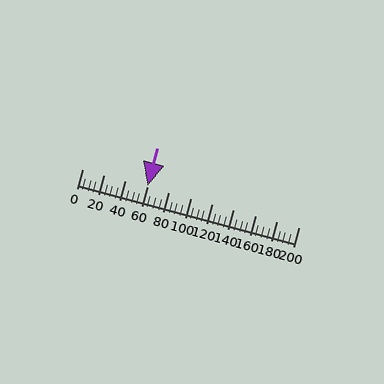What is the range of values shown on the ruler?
The ruler shows values from 0 to 200.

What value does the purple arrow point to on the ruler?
The purple arrow points to approximately 60.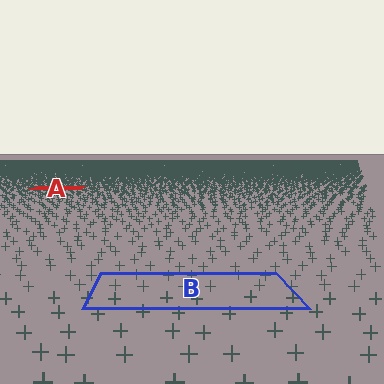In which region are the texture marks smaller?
The texture marks are smaller in region A, because it is farther away.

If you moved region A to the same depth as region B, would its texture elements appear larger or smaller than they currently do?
They would appear larger. At a closer depth, the same texture elements are projected at a bigger on-screen size.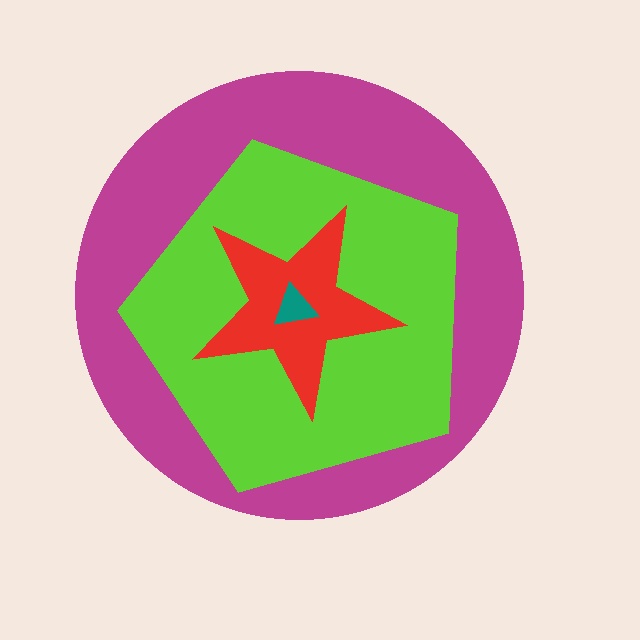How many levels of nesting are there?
4.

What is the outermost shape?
The magenta circle.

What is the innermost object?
The teal triangle.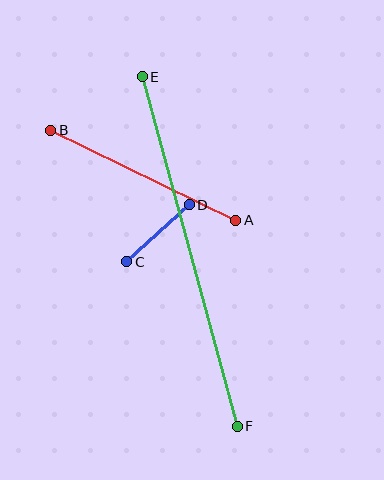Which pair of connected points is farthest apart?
Points E and F are farthest apart.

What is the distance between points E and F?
The distance is approximately 362 pixels.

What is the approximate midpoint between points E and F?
The midpoint is at approximately (190, 251) pixels.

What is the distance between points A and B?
The distance is approximately 206 pixels.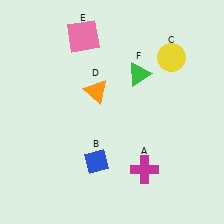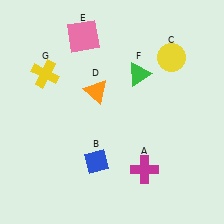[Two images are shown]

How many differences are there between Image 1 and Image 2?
There is 1 difference between the two images.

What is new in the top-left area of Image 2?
A yellow cross (G) was added in the top-left area of Image 2.